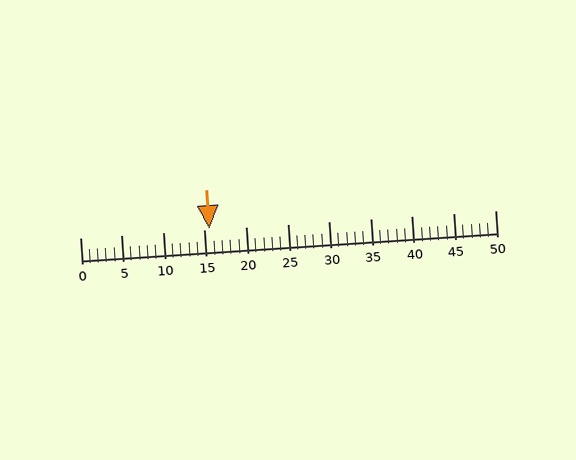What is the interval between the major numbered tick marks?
The major tick marks are spaced 5 units apart.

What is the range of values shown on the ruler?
The ruler shows values from 0 to 50.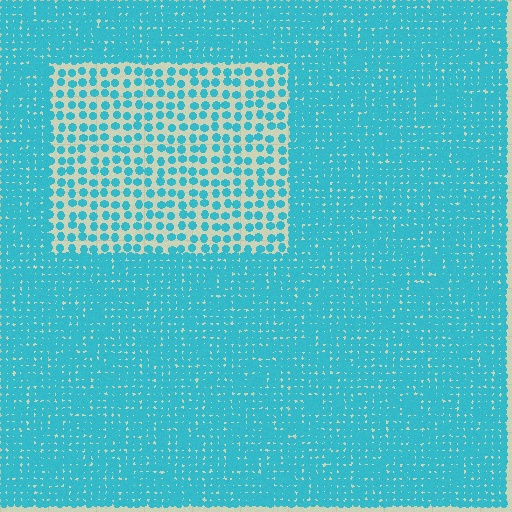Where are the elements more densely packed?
The elements are more densely packed outside the rectangle boundary.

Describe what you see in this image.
The image contains small cyan elements arranged at two different densities. A rectangle-shaped region is visible where the elements are less densely packed than the surrounding area.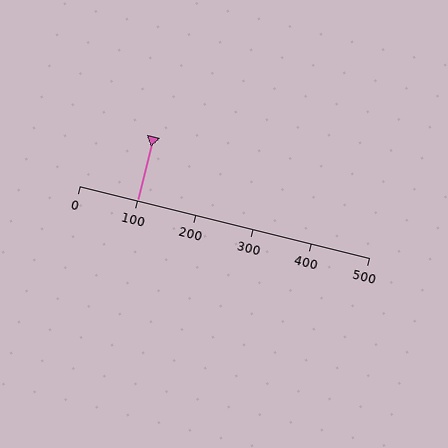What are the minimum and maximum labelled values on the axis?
The axis runs from 0 to 500.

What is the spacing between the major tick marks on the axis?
The major ticks are spaced 100 apart.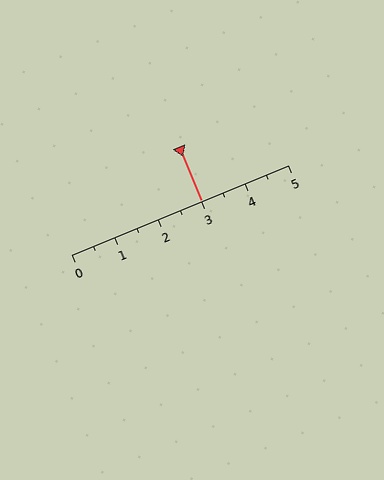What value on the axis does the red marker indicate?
The marker indicates approximately 3.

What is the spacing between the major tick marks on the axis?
The major ticks are spaced 1 apart.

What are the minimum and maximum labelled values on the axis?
The axis runs from 0 to 5.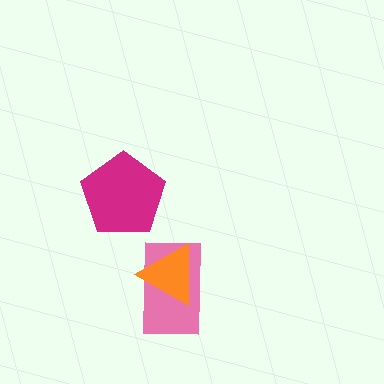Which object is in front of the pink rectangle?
The orange triangle is in front of the pink rectangle.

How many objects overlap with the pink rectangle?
1 object overlaps with the pink rectangle.